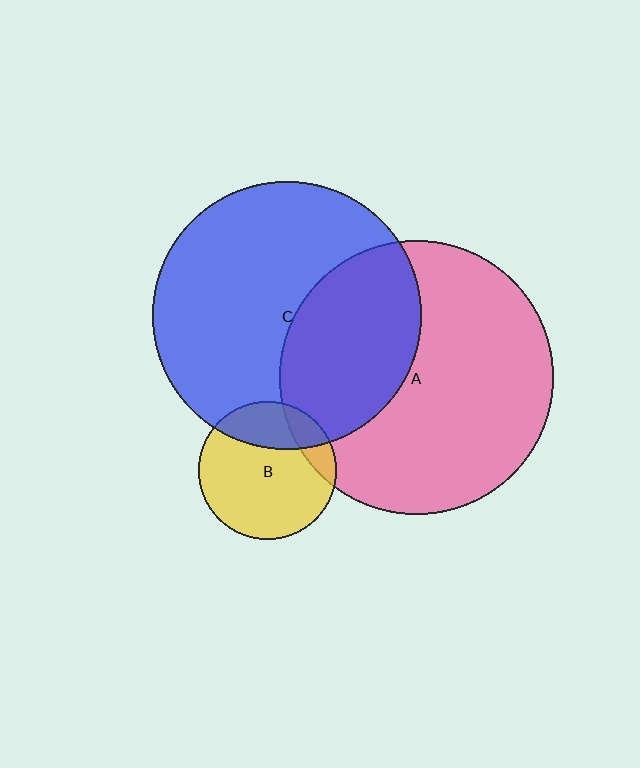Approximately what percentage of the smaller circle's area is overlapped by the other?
Approximately 35%.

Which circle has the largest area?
Circle A (pink).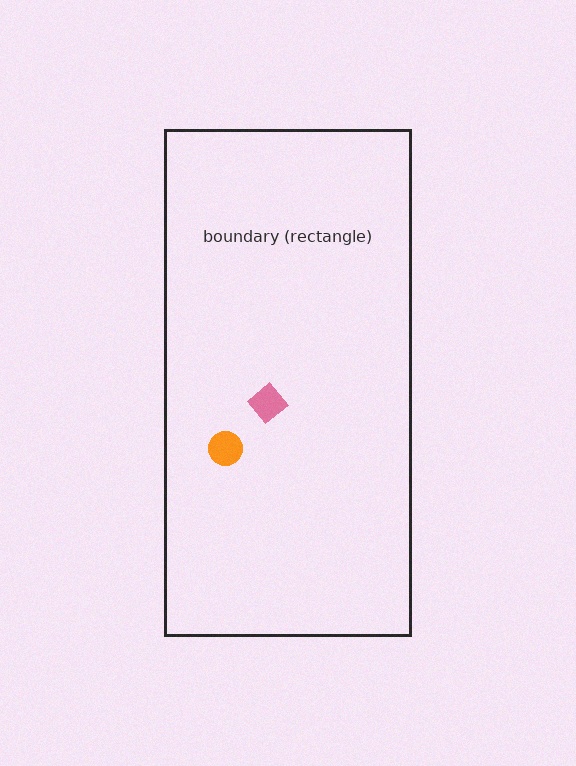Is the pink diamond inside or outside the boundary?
Inside.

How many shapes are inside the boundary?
2 inside, 0 outside.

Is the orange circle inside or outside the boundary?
Inside.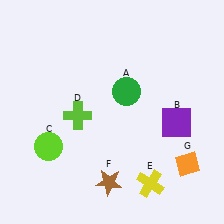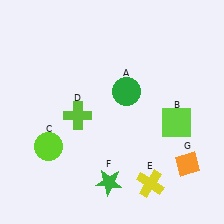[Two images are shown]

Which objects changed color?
B changed from purple to lime. F changed from brown to green.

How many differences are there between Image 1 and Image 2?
There are 2 differences between the two images.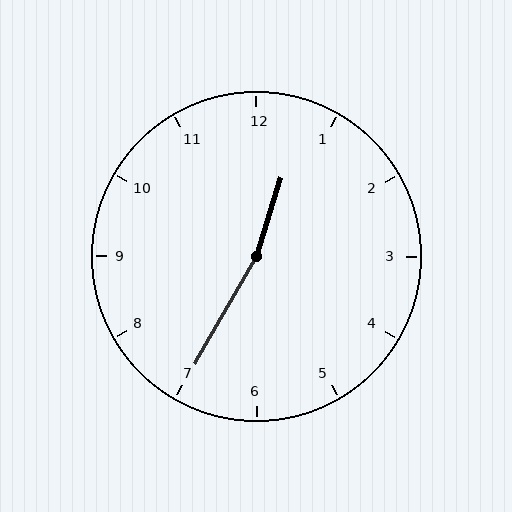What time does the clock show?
12:35.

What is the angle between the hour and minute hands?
Approximately 168 degrees.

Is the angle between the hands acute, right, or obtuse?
It is obtuse.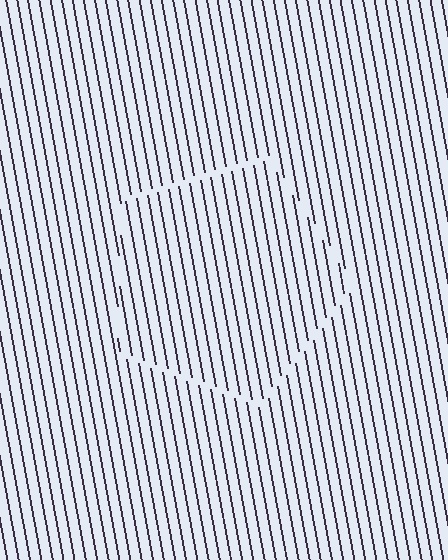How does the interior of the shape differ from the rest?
The interior of the shape contains the same grating, shifted by half a period — the contour is defined by the phase discontinuity where line-ends from the inner and outer gratings abut.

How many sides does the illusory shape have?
5 sides — the line-ends trace a pentagon.